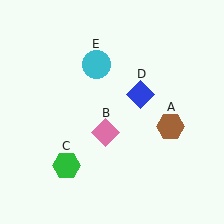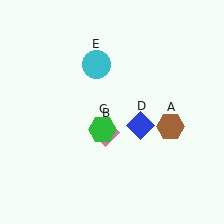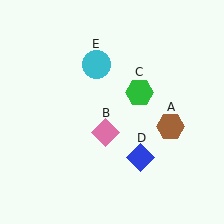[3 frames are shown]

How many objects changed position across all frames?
2 objects changed position: green hexagon (object C), blue diamond (object D).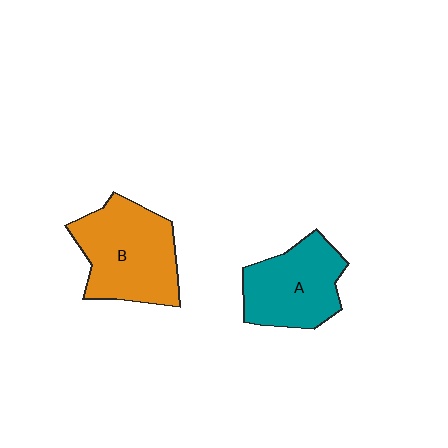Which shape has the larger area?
Shape B (orange).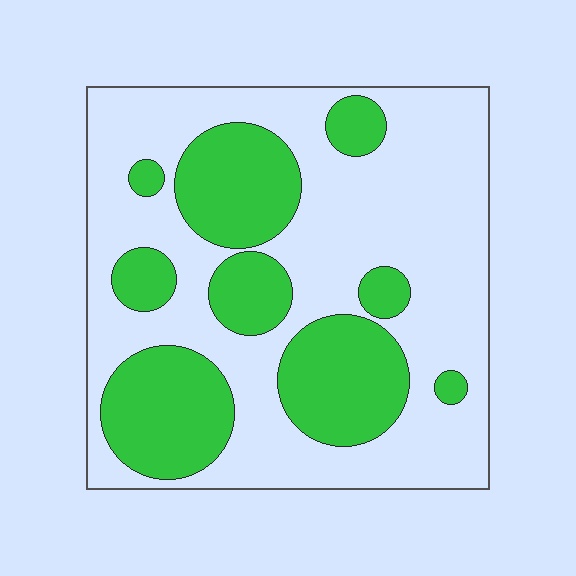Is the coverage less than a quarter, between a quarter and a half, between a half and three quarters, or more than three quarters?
Between a quarter and a half.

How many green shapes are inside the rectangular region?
9.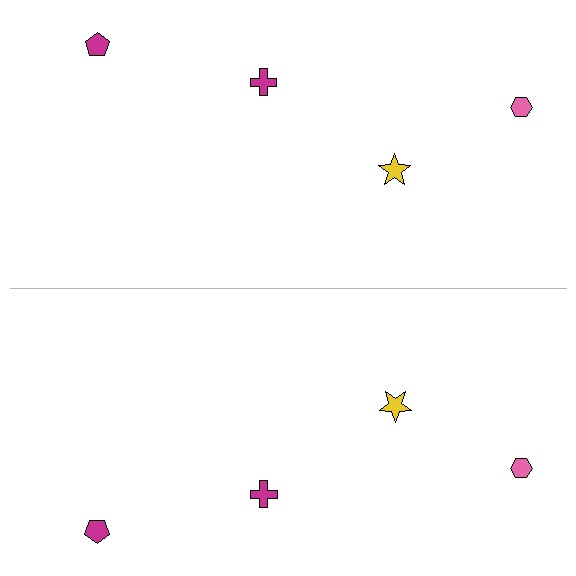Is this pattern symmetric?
Yes, this pattern has bilateral (reflection) symmetry.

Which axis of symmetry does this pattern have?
The pattern has a horizontal axis of symmetry running through the center of the image.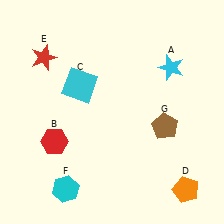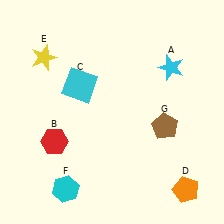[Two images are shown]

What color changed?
The star (E) changed from red in Image 1 to yellow in Image 2.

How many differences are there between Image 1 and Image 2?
There is 1 difference between the two images.